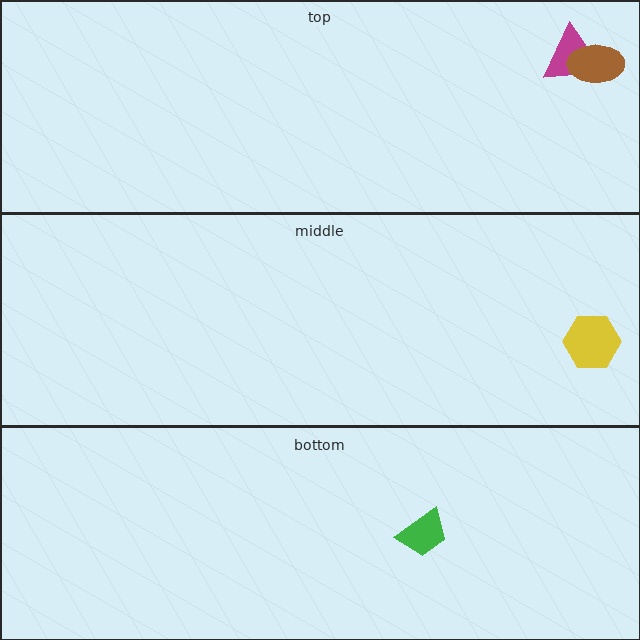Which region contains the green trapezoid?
The bottom region.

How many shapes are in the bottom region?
1.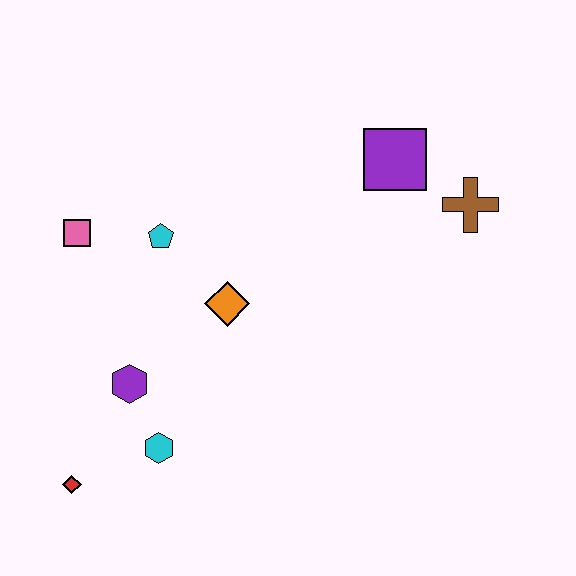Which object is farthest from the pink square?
The brown cross is farthest from the pink square.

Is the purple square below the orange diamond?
No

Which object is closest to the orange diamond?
The cyan pentagon is closest to the orange diamond.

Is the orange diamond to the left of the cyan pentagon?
No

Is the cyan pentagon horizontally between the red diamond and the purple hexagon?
No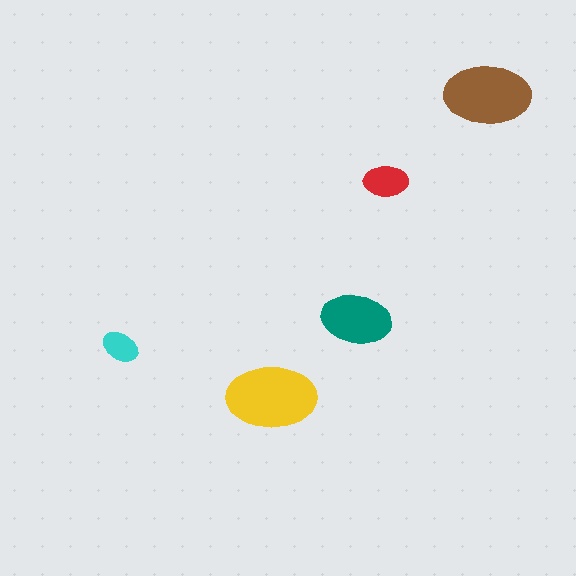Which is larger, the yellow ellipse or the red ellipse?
The yellow one.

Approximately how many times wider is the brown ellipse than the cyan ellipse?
About 2.5 times wider.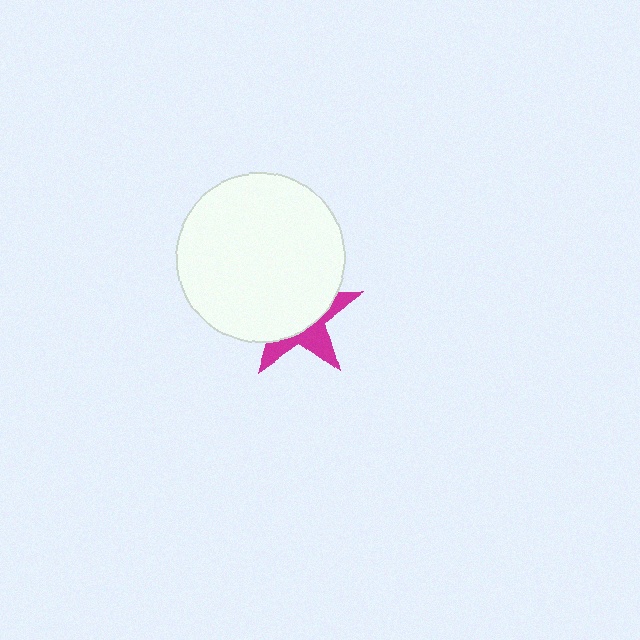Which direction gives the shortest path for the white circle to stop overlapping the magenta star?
Moving up gives the shortest separation.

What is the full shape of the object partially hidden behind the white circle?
The partially hidden object is a magenta star.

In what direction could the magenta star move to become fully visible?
The magenta star could move down. That would shift it out from behind the white circle entirely.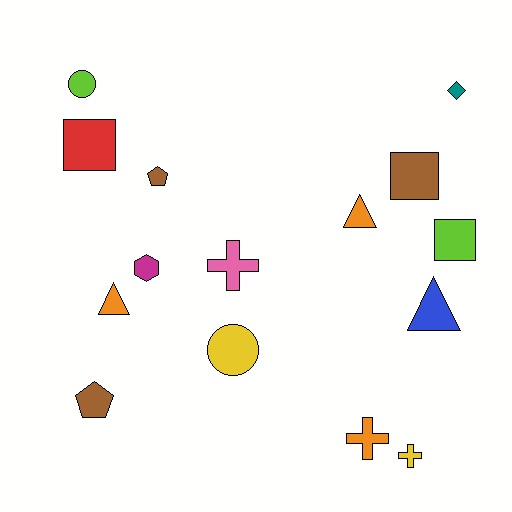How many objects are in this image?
There are 15 objects.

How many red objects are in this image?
There is 1 red object.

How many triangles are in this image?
There are 3 triangles.